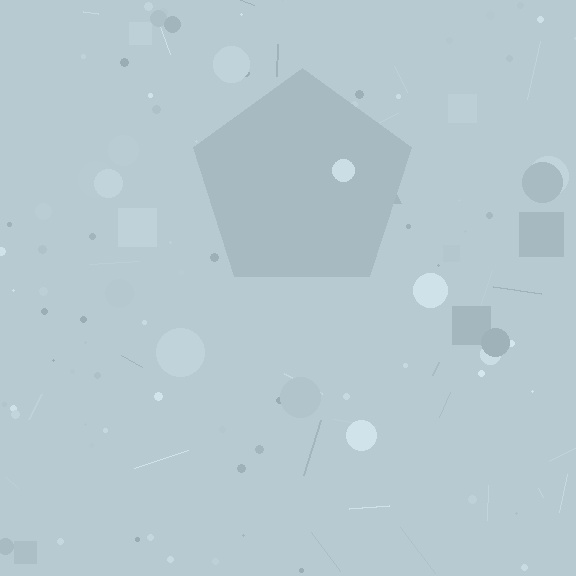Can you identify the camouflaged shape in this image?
The camouflaged shape is a pentagon.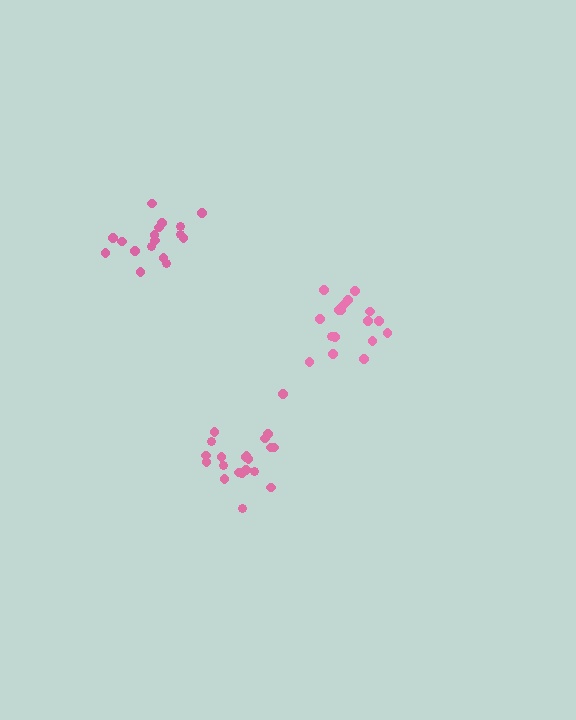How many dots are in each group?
Group 1: 18 dots, Group 2: 17 dots, Group 3: 21 dots (56 total).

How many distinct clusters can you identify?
There are 3 distinct clusters.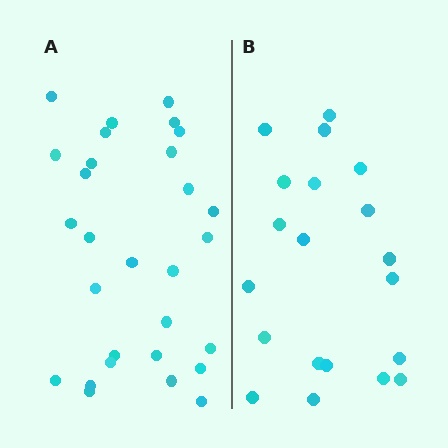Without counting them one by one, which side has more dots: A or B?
Region A (the left region) has more dots.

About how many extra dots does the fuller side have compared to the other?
Region A has roughly 8 or so more dots than region B.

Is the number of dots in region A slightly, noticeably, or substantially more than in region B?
Region A has substantially more. The ratio is roughly 1.4 to 1.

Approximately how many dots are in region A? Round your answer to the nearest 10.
About 30 dots. (The exact count is 29, which rounds to 30.)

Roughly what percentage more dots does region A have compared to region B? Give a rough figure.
About 45% more.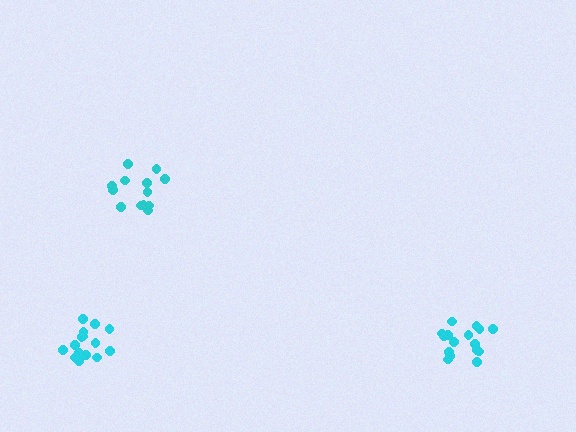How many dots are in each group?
Group 1: 16 dots, Group 2: 13 dots, Group 3: 15 dots (44 total).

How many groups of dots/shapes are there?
There are 3 groups.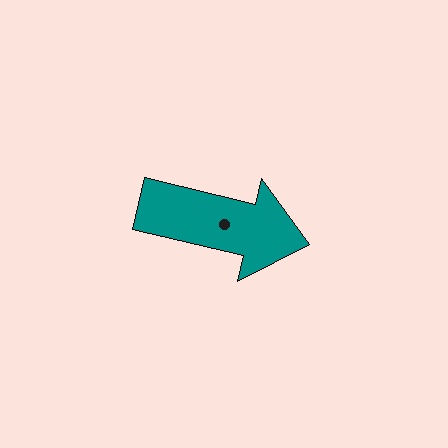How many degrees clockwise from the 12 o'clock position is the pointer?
Approximately 104 degrees.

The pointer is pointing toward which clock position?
Roughly 3 o'clock.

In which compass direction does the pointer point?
East.